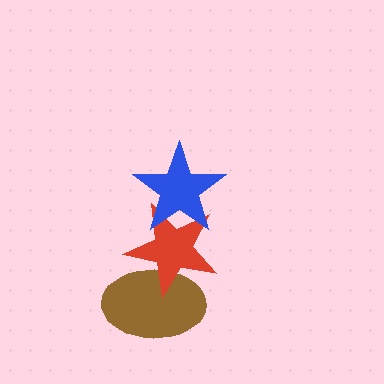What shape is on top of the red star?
The blue star is on top of the red star.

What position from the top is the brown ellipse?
The brown ellipse is 3rd from the top.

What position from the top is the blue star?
The blue star is 1st from the top.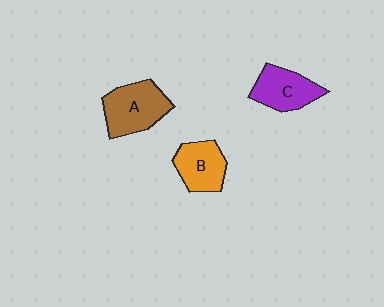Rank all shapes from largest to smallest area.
From largest to smallest: A (brown), C (purple), B (orange).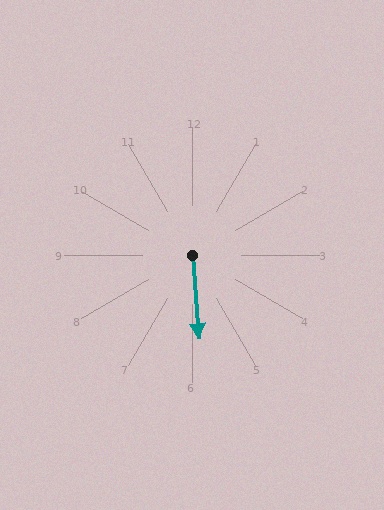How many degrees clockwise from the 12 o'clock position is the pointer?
Approximately 175 degrees.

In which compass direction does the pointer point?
South.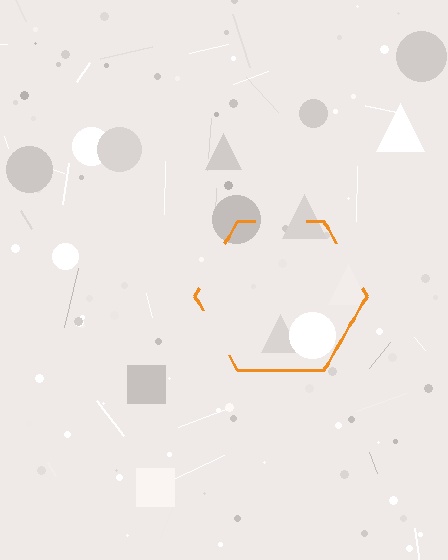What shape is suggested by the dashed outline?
The dashed outline suggests a hexagon.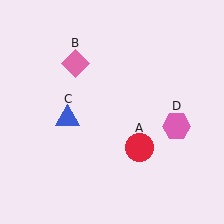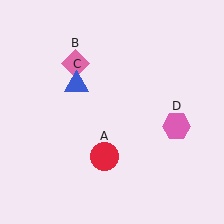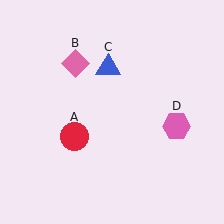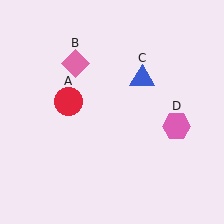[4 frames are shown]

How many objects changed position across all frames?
2 objects changed position: red circle (object A), blue triangle (object C).